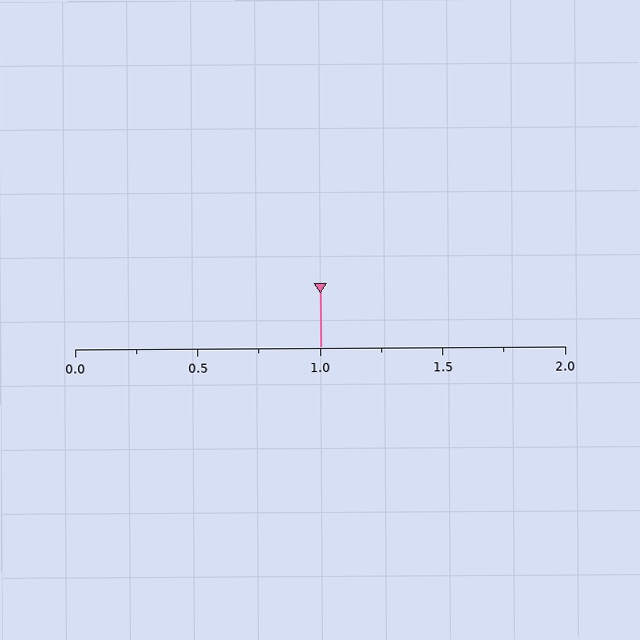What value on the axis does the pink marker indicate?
The marker indicates approximately 1.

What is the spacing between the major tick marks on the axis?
The major ticks are spaced 0.5 apart.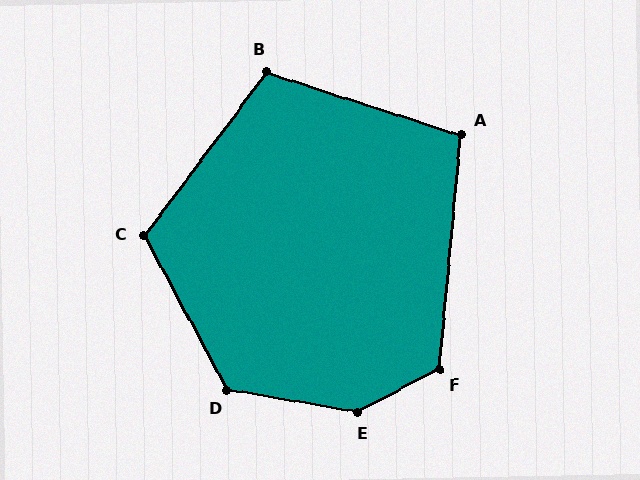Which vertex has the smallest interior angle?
A, at approximately 103 degrees.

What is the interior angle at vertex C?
Approximately 115 degrees (obtuse).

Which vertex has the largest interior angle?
E, at approximately 143 degrees.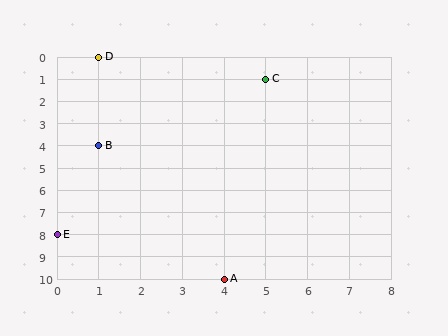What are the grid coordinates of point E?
Point E is at grid coordinates (0, 8).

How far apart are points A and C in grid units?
Points A and C are 1 column and 9 rows apart (about 9.1 grid units diagonally).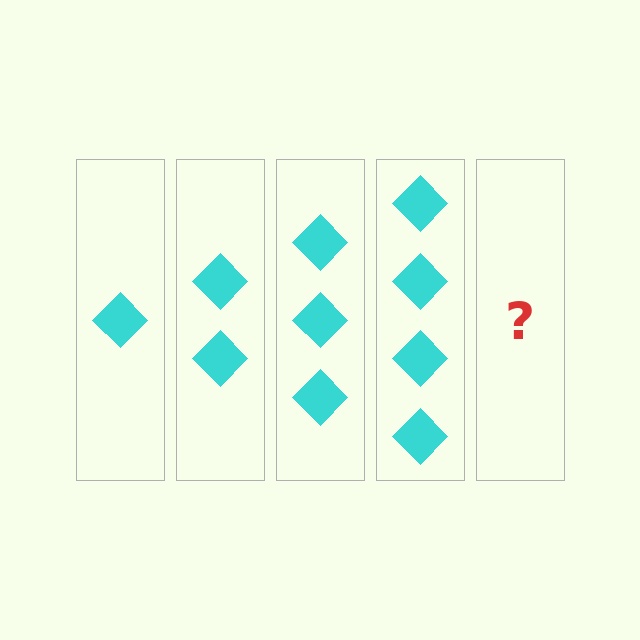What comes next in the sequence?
The next element should be 5 diamonds.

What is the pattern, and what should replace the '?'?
The pattern is that each step adds one more diamond. The '?' should be 5 diamonds.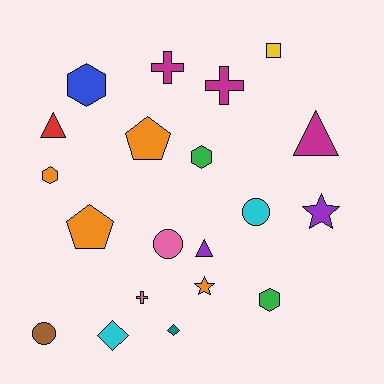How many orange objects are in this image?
There are 4 orange objects.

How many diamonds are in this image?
There are 2 diamonds.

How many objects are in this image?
There are 20 objects.